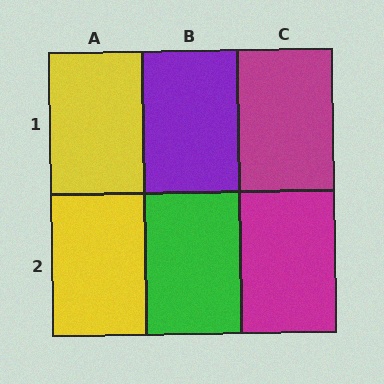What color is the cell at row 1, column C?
Magenta.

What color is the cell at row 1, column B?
Purple.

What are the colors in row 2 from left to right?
Yellow, green, magenta.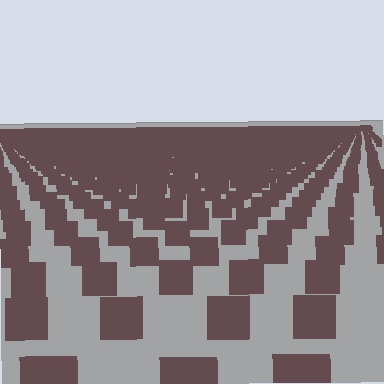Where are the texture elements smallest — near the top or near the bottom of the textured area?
Near the top.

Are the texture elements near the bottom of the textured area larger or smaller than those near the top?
Larger. Near the bottom, elements are closer to the viewer and appear at a bigger on-screen size.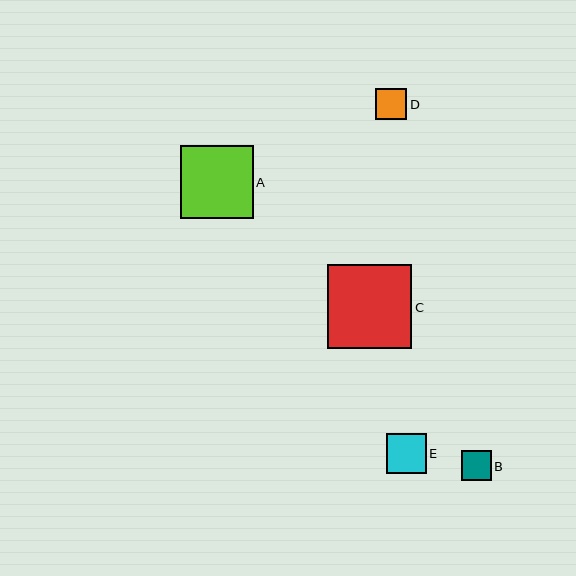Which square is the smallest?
Square B is the smallest with a size of approximately 29 pixels.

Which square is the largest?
Square C is the largest with a size of approximately 84 pixels.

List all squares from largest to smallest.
From largest to smallest: C, A, E, D, B.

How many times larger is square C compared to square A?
Square C is approximately 1.1 times the size of square A.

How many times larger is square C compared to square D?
Square C is approximately 2.7 times the size of square D.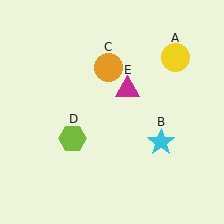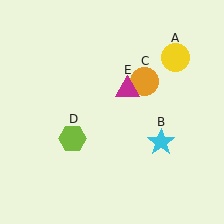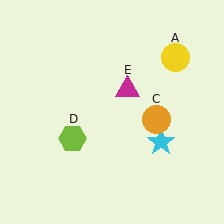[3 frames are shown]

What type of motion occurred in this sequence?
The orange circle (object C) rotated clockwise around the center of the scene.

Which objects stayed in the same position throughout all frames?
Yellow circle (object A) and cyan star (object B) and lime hexagon (object D) and magenta triangle (object E) remained stationary.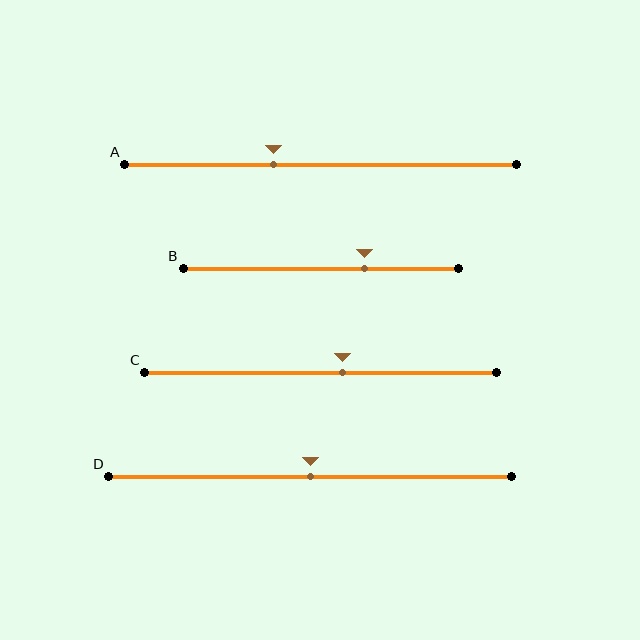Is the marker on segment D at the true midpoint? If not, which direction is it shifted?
Yes, the marker on segment D is at the true midpoint.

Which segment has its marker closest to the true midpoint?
Segment D has its marker closest to the true midpoint.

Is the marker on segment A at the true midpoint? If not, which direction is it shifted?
No, the marker on segment A is shifted to the left by about 12% of the segment length.